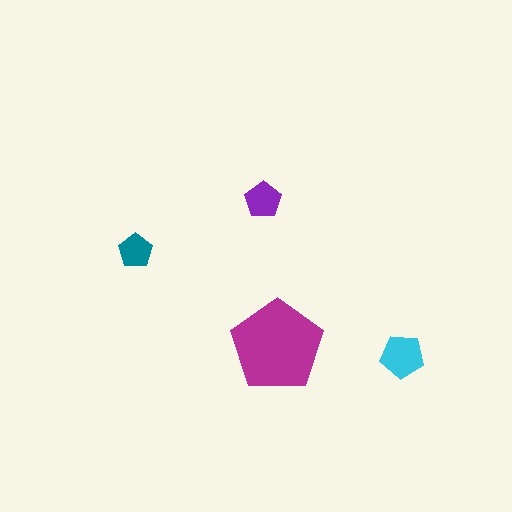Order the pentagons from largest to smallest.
the magenta one, the cyan one, the purple one, the teal one.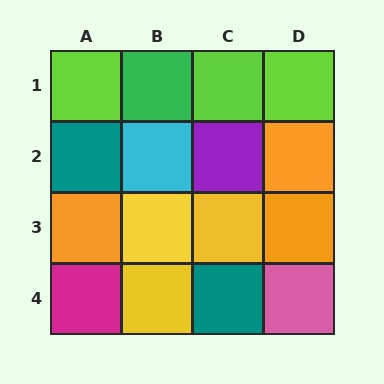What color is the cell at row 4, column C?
Teal.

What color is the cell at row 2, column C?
Purple.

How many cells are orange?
3 cells are orange.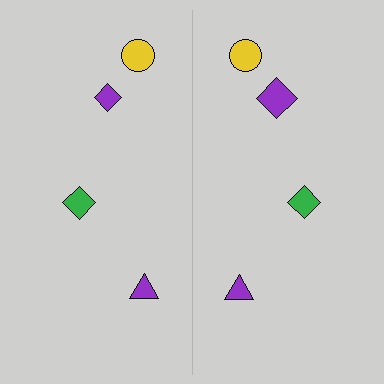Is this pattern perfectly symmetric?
No, the pattern is not perfectly symmetric. The purple diamond on the right side has a different size than its mirror counterpart.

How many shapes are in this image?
There are 8 shapes in this image.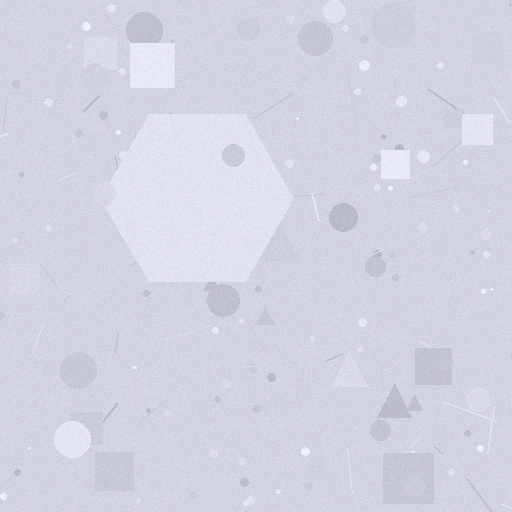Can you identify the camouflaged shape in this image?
The camouflaged shape is a hexagon.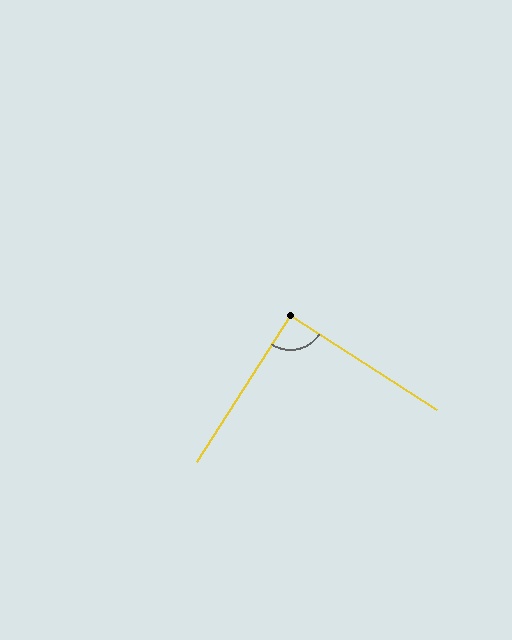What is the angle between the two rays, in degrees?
Approximately 90 degrees.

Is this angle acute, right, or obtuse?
It is approximately a right angle.